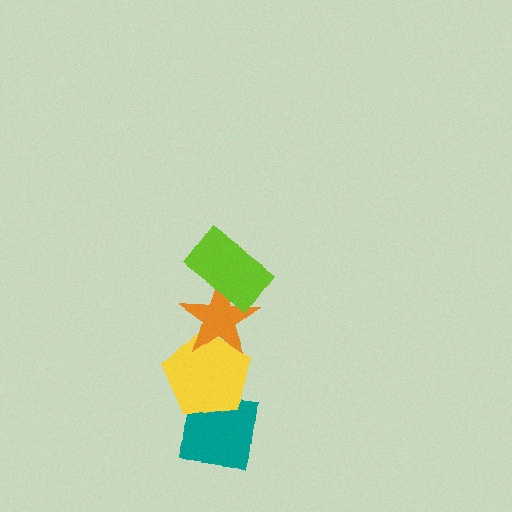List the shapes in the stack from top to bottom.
From top to bottom: the lime rectangle, the orange star, the yellow pentagon, the teal square.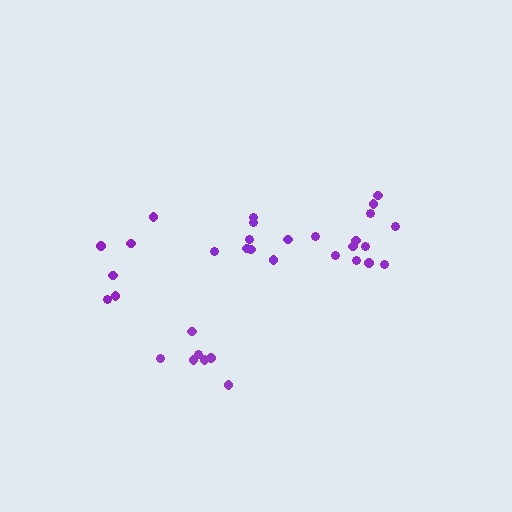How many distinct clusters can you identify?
There are 4 distinct clusters.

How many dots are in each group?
Group 1: 7 dots, Group 2: 12 dots, Group 3: 6 dots, Group 4: 8 dots (33 total).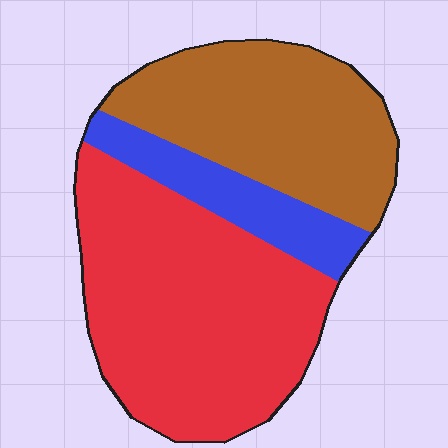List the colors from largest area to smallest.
From largest to smallest: red, brown, blue.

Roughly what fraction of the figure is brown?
Brown covers 35% of the figure.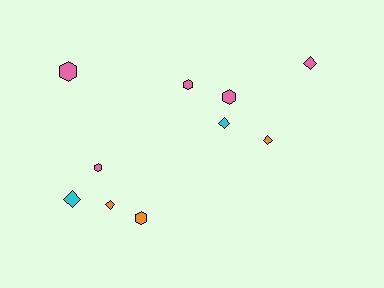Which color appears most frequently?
Pink, with 5 objects.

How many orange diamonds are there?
There are 2 orange diamonds.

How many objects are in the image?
There are 10 objects.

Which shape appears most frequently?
Hexagon, with 5 objects.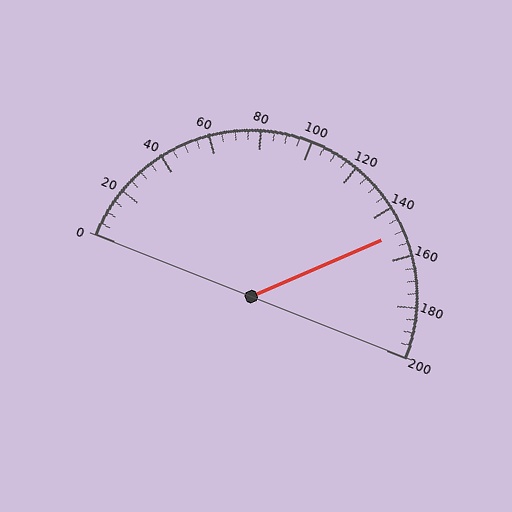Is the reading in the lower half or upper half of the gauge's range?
The reading is in the upper half of the range (0 to 200).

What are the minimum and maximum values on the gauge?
The gauge ranges from 0 to 200.